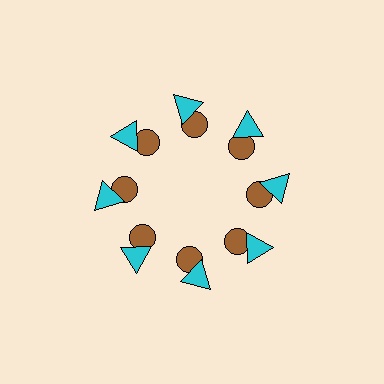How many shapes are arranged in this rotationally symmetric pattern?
There are 16 shapes, arranged in 8 groups of 2.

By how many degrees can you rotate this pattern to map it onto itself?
The pattern maps onto itself every 45 degrees of rotation.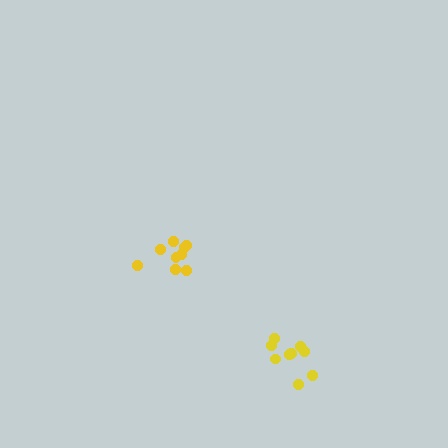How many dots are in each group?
Group 1: 9 dots, Group 2: 9 dots (18 total).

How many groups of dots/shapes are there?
There are 2 groups.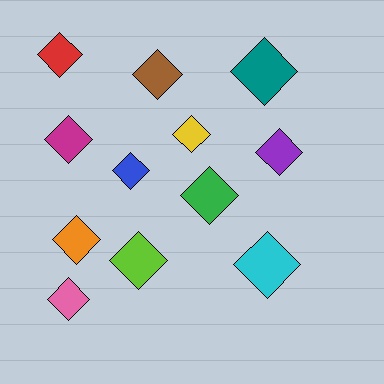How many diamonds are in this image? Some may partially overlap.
There are 12 diamonds.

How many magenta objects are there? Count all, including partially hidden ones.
There is 1 magenta object.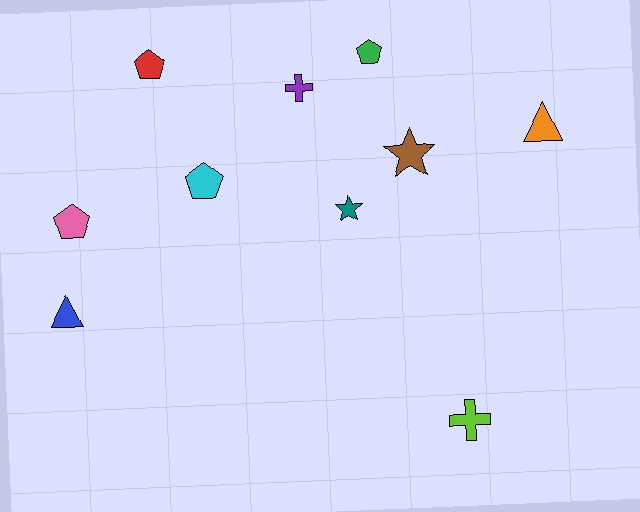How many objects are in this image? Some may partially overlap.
There are 10 objects.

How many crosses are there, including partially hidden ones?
There are 2 crosses.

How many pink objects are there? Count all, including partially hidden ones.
There is 1 pink object.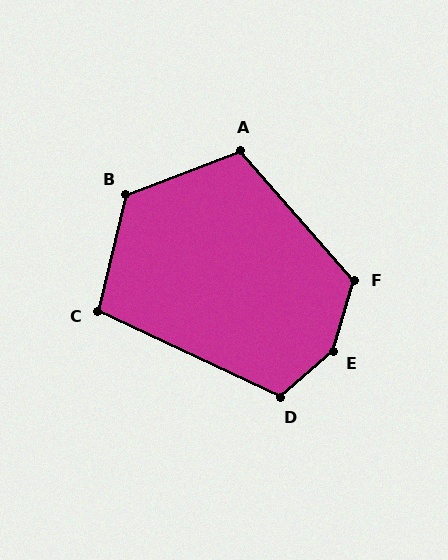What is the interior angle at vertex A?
Approximately 110 degrees (obtuse).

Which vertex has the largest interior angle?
E, at approximately 148 degrees.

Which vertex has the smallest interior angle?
C, at approximately 102 degrees.